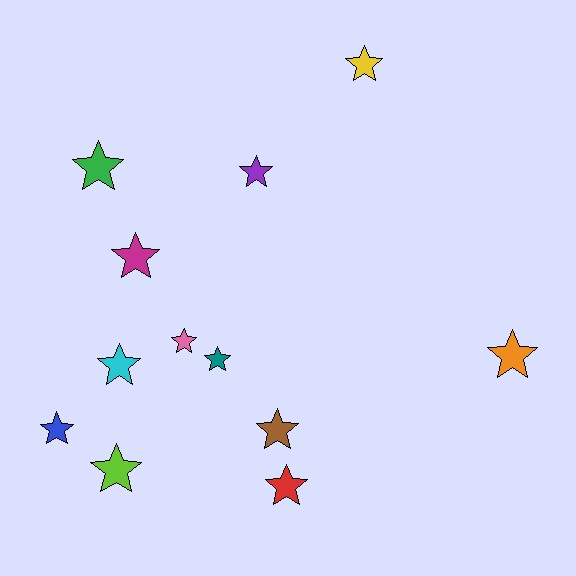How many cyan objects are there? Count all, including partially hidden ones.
There is 1 cyan object.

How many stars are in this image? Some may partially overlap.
There are 12 stars.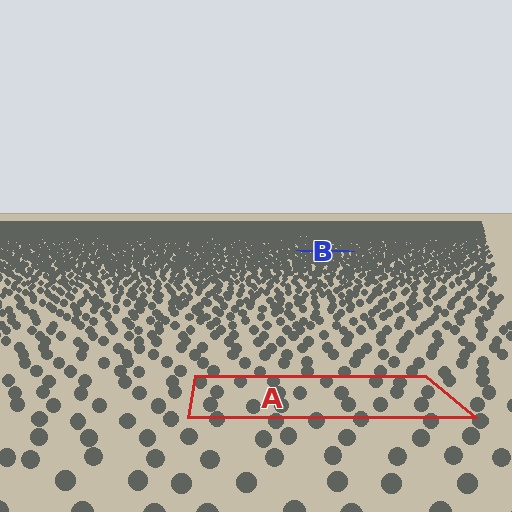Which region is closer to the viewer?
Region A is closer. The texture elements there are larger and more spread out.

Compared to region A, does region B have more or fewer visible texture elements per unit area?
Region B has more texture elements per unit area — they are packed more densely because it is farther away.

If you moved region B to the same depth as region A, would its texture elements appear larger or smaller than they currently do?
They would appear larger. At a closer depth, the same texture elements are projected at a bigger on-screen size.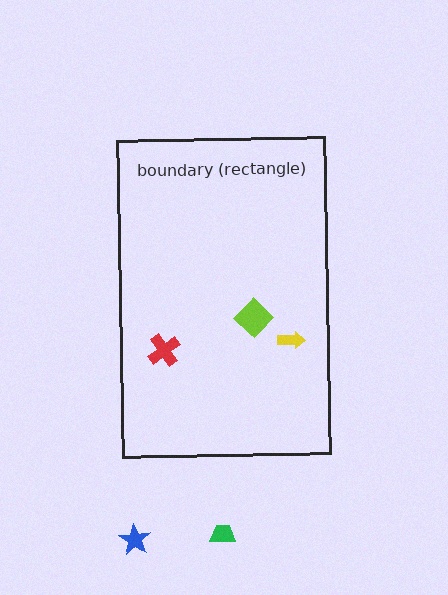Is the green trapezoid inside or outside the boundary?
Outside.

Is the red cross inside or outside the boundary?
Inside.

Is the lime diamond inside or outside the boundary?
Inside.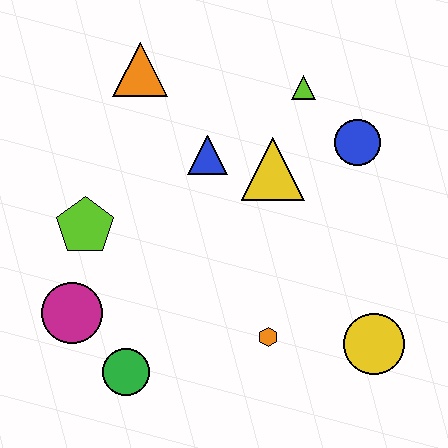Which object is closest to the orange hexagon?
The yellow circle is closest to the orange hexagon.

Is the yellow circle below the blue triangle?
Yes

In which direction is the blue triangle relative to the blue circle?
The blue triangle is to the left of the blue circle.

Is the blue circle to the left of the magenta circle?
No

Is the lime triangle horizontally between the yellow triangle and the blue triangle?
No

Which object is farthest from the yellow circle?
The orange triangle is farthest from the yellow circle.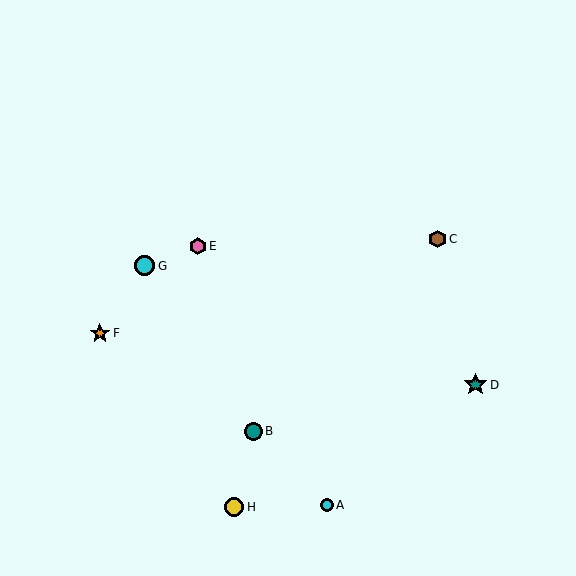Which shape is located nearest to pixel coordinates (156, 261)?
The cyan circle (labeled G) at (145, 266) is nearest to that location.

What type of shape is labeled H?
Shape H is a yellow circle.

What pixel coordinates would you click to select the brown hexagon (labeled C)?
Click at (438, 239) to select the brown hexagon C.